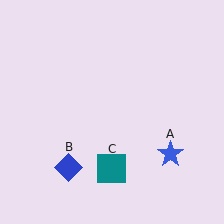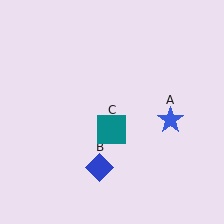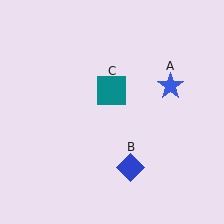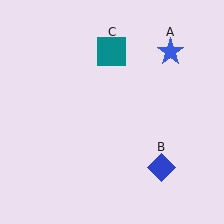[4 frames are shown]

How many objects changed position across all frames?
3 objects changed position: blue star (object A), blue diamond (object B), teal square (object C).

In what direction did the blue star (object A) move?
The blue star (object A) moved up.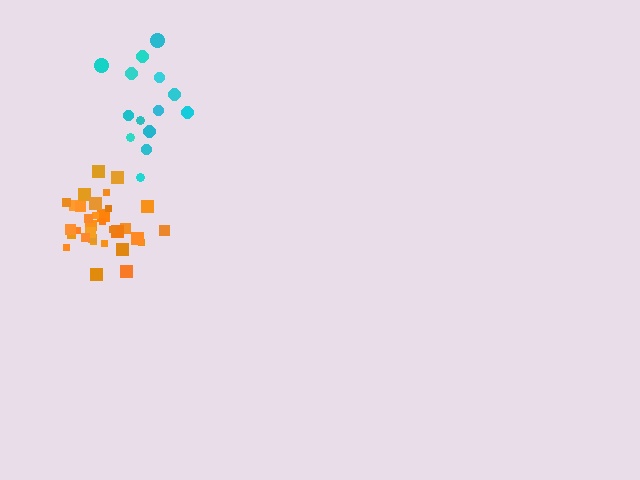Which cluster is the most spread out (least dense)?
Cyan.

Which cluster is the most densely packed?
Orange.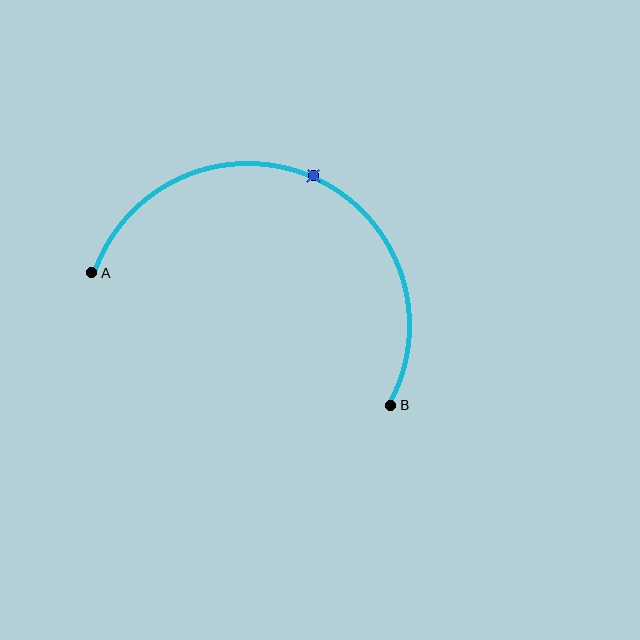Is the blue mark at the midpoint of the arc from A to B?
Yes. The blue mark lies on the arc at equal arc-length from both A and B — it is the arc midpoint.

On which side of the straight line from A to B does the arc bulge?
The arc bulges above the straight line connecting A and B.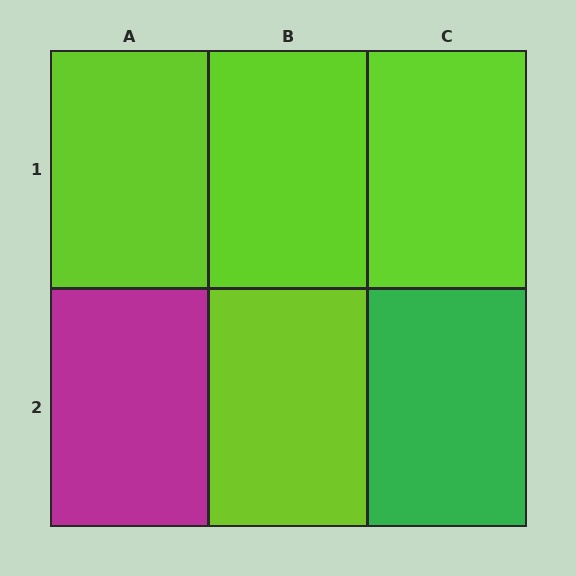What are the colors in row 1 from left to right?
Lime, lime, lime.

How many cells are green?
1 cell is green.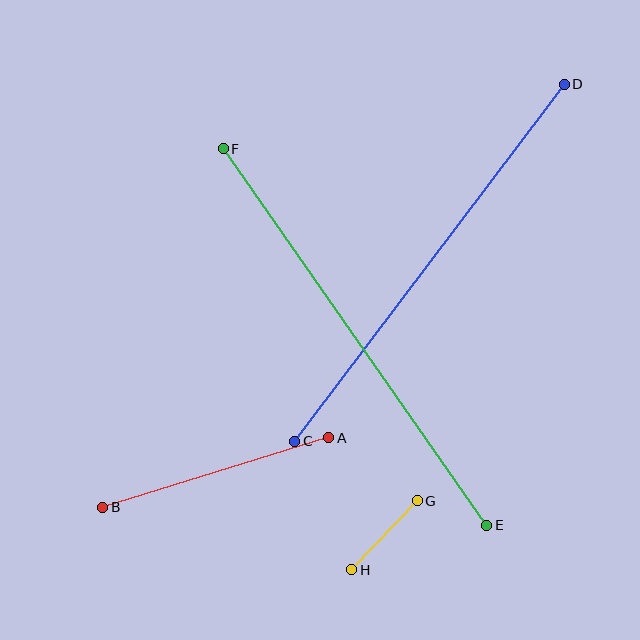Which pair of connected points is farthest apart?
Points E and F are farthest apart.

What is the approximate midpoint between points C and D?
The midpoint is at approximately (429, 263) pixels.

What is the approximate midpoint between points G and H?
The midpoint is at approximately (384, 535) pixels.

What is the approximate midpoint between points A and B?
The midpoint is at approximately (216, 473) pixels.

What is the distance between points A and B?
The distance is approximately 237 pixels.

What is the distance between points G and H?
The distance is approximately 95 pixels.